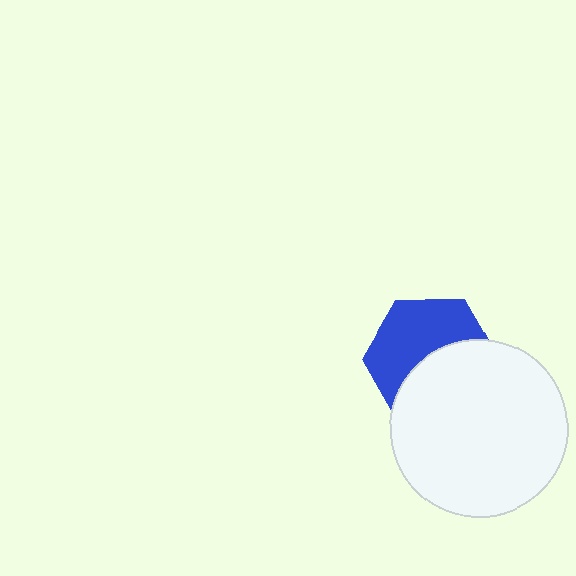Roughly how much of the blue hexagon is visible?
About half of it is visible (roughly 52%).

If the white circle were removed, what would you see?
You would see the complete blue hexagon.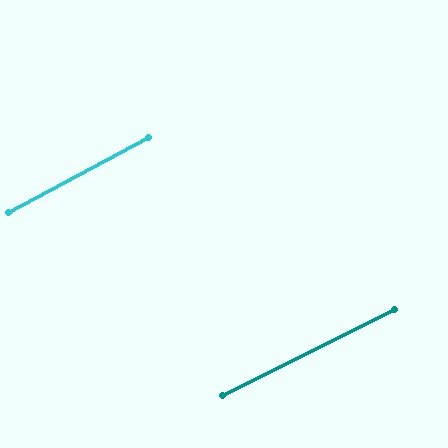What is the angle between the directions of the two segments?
Approximately 1 degree.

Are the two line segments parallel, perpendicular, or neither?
Parallel — their directions differ by only 1.3°.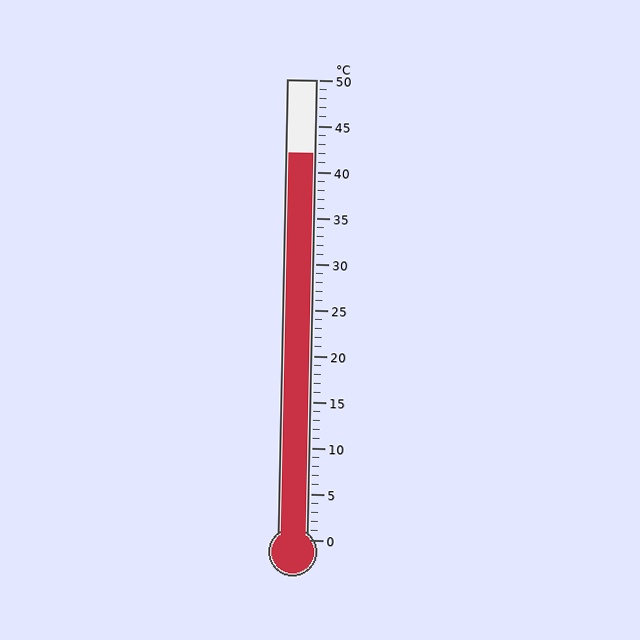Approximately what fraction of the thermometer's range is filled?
The thermometer is filled to approximately 85% of its range.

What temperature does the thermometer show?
The thermometer shows approximately 42°C.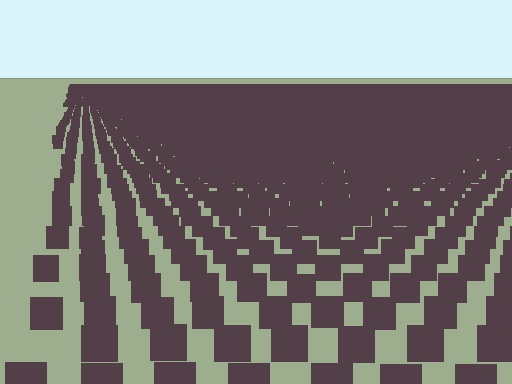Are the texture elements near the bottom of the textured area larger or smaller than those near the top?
Larger. Near the bottom, elements are closer to the viewer and appear at a bigger on-screen size.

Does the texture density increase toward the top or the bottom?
Density increases toward the top.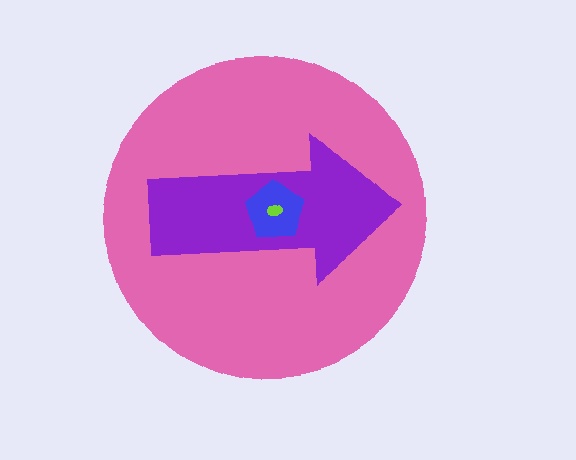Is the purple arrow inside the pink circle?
Yes.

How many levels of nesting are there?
4.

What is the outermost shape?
The pink circle.